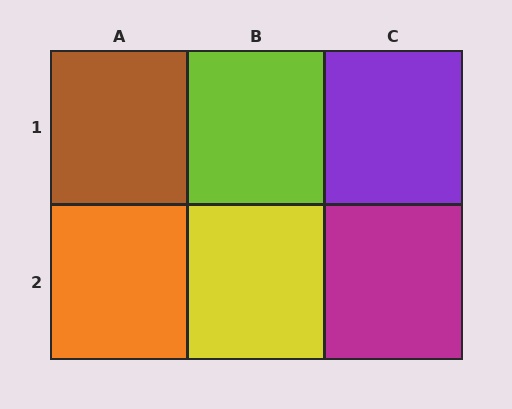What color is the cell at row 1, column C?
Purple.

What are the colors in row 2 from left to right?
Orange, yellow, magenta.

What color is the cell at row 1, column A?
Brown.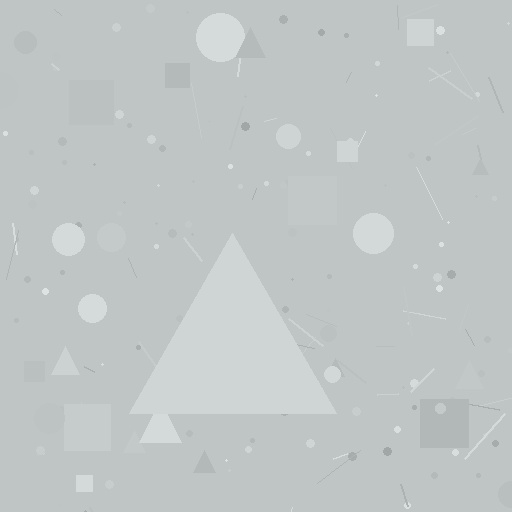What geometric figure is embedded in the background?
A triangle is embedded in the background.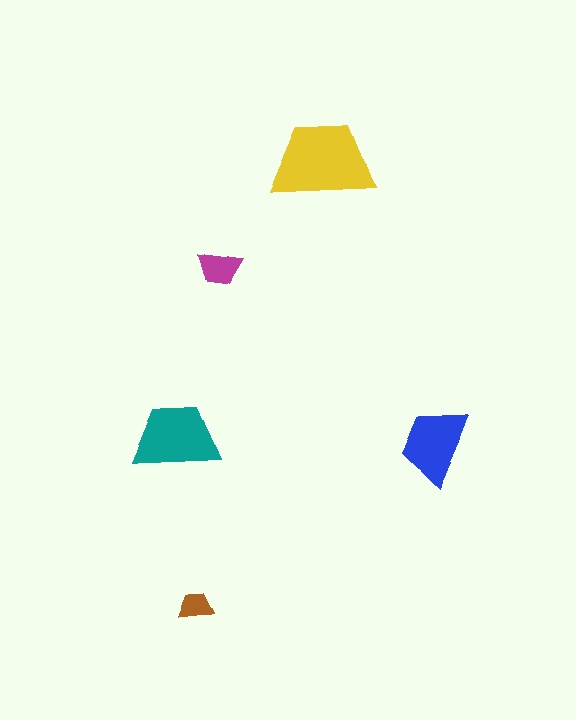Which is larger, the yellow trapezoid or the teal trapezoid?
The yellow one.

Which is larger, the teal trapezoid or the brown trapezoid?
The teal one.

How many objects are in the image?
There are 5 objects in the image.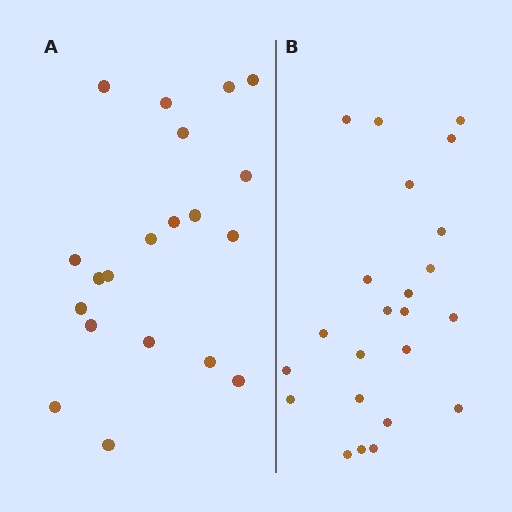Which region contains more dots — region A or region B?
Region B (the right region) has more dots.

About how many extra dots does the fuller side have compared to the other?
Region B has just a few more — roughly 2 or 3 more dots than region A.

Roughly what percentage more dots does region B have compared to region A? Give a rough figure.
About 15% more.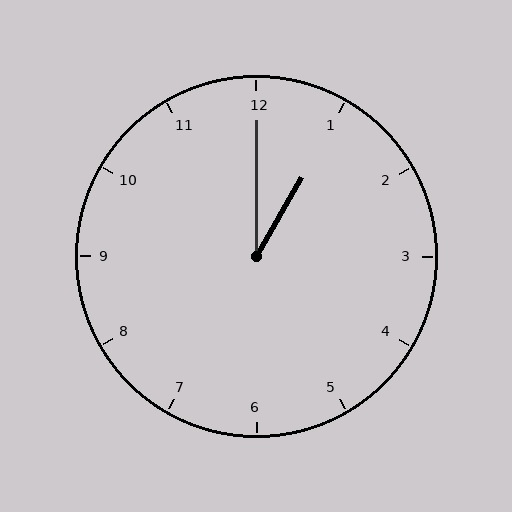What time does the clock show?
1:00.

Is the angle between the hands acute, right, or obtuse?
It is acute.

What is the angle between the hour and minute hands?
Approximately 30 degrees.